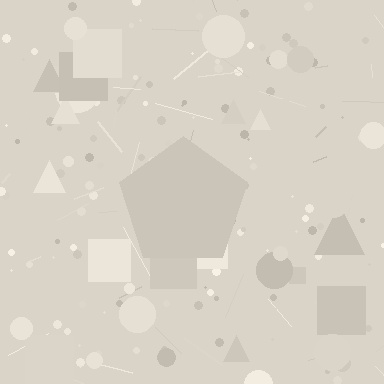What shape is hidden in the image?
A pentagon is hidden in the image.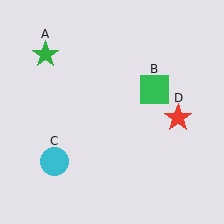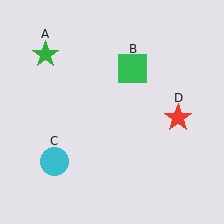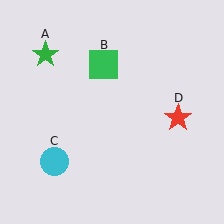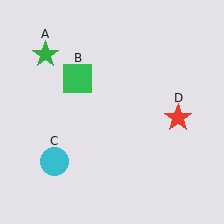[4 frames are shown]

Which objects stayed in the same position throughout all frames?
Green star (object A) and cyan circle (object C) and red star (object D) remained stationary.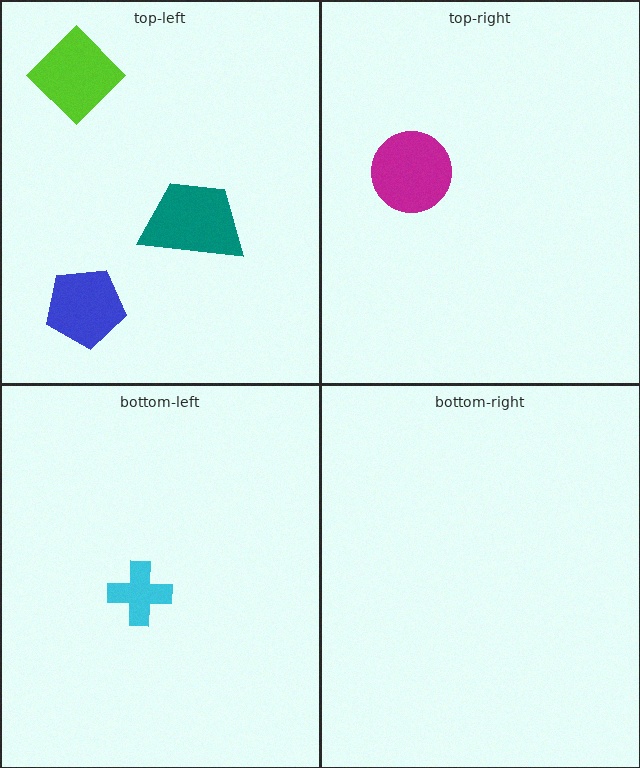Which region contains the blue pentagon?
The top-left region.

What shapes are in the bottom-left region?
The cyan cross.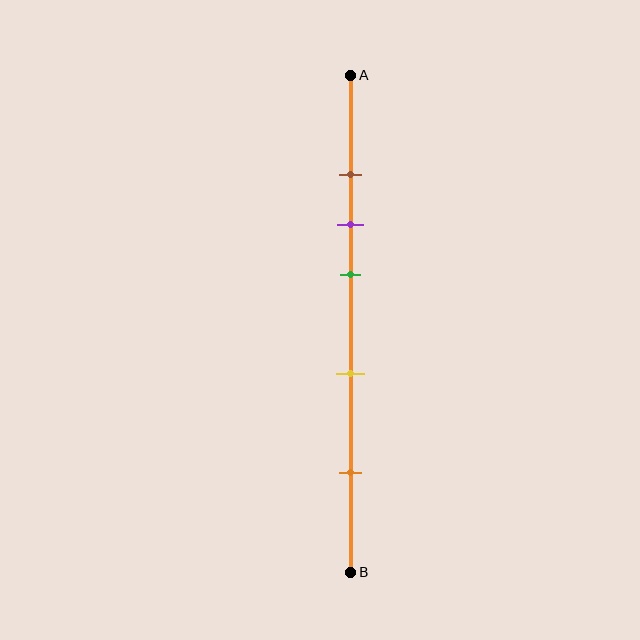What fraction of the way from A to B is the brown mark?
The brown mark is approximately 20% (0.2) of the way from A to B.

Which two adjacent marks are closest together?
The brown and purple marks are the closest adjacent pair.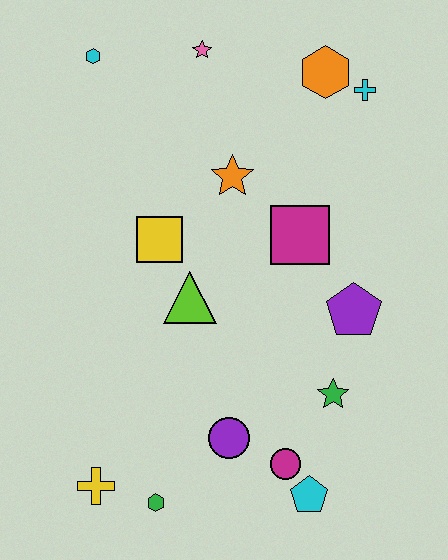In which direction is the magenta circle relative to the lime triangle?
The magenta circle is below the lime triangle.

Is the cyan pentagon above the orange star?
No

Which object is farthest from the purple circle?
The cyan hexagon is farthest from the purple circle.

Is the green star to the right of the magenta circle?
Yes